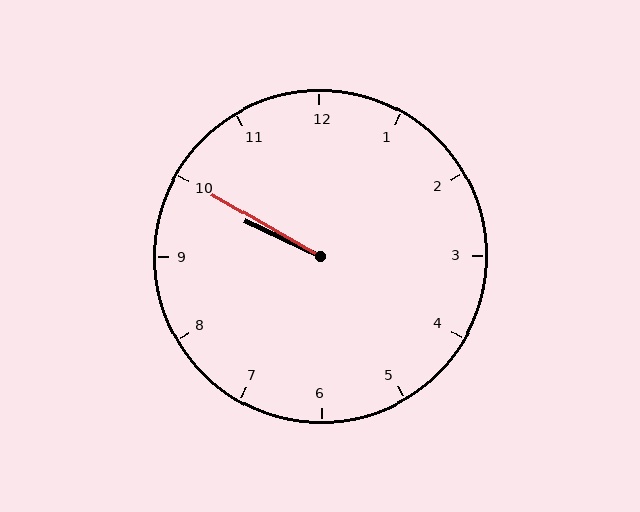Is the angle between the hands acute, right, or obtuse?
It is acute.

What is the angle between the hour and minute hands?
Approximately 5 degrees.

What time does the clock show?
9:50.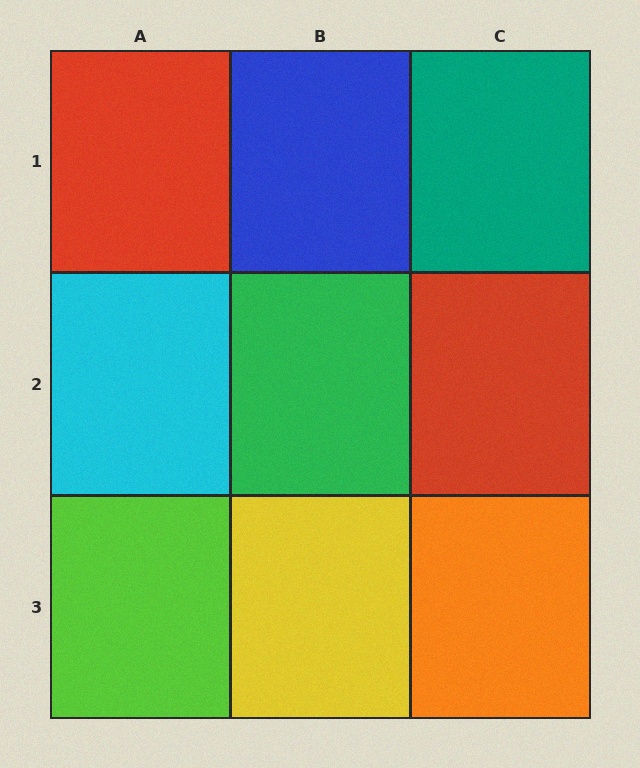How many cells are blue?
1 cell is blue.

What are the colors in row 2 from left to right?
Cyan, green, red.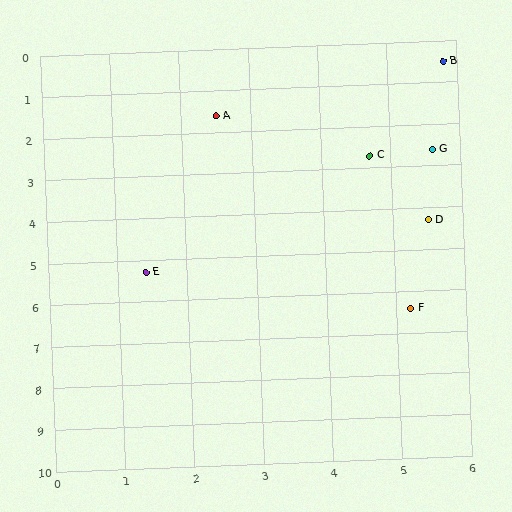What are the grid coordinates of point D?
Point D is at approximately (5.5, 4.3).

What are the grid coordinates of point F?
Point F is at approximately (5.2, 6.4).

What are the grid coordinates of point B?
Point B is at approximately (5.8, 0.5).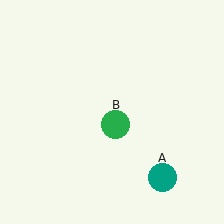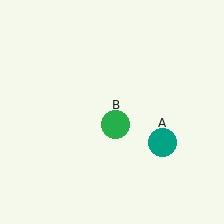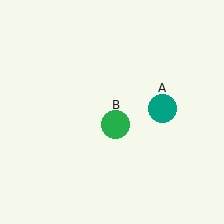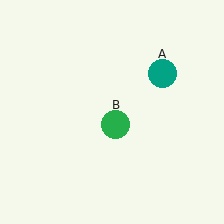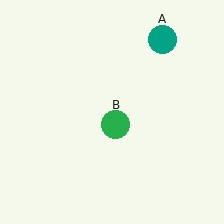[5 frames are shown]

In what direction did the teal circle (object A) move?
The teal circle (object A) moved up.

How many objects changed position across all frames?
1 object changed position: teal circle (object A).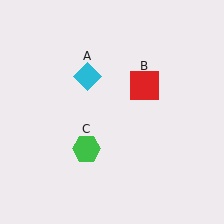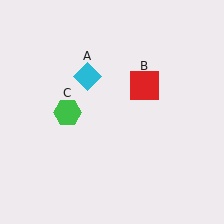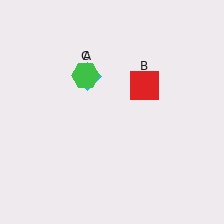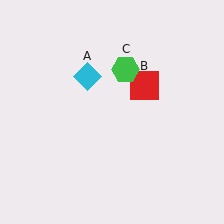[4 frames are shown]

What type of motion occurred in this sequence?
The green hexagon (object C) rotated clockwise around the center of the scene.